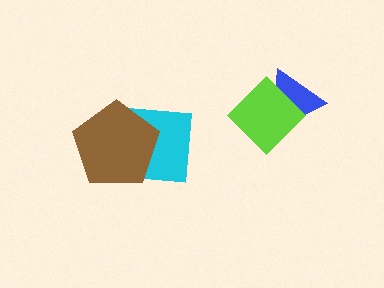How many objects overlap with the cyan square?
1 object overlaps with the cyan square.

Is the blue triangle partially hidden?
Yes, it is partially covered by another shape.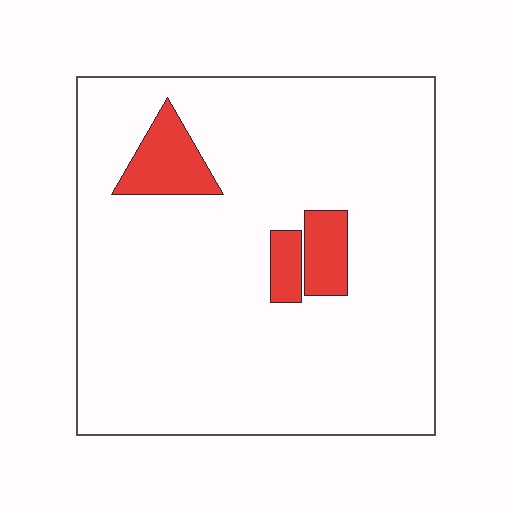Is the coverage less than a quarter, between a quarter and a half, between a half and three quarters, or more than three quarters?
Less than a quarter.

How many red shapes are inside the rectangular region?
3.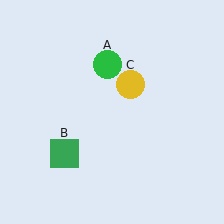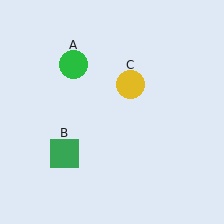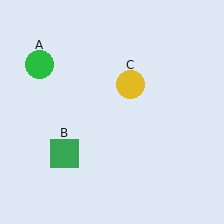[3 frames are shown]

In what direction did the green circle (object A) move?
The green circle (object A) moved left.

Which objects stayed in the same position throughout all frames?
Green square (object B) and yellow circle (object C) remained stationary.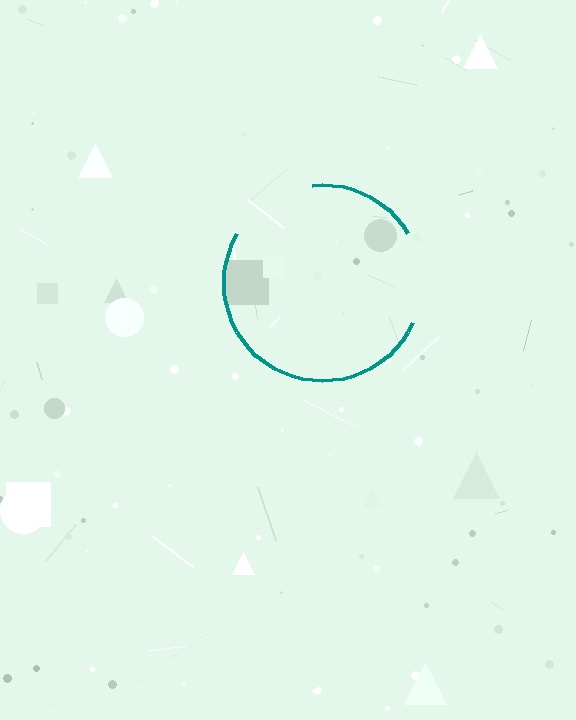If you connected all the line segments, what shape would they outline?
They would outline a circle.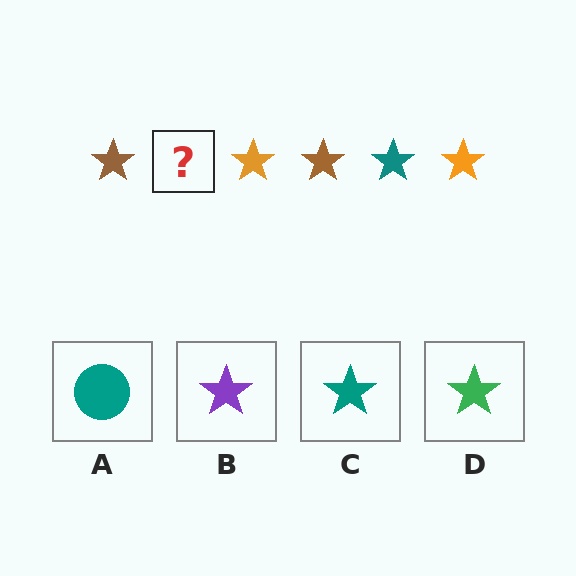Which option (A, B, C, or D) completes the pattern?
C.